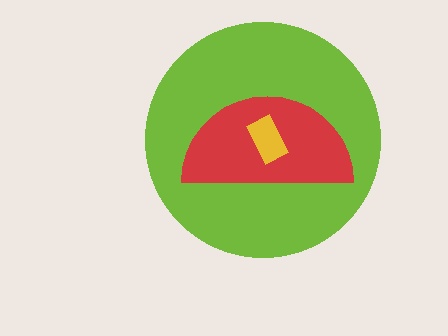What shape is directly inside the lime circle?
The red semicircle.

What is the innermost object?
The yellow rectangle.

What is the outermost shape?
The lime circle.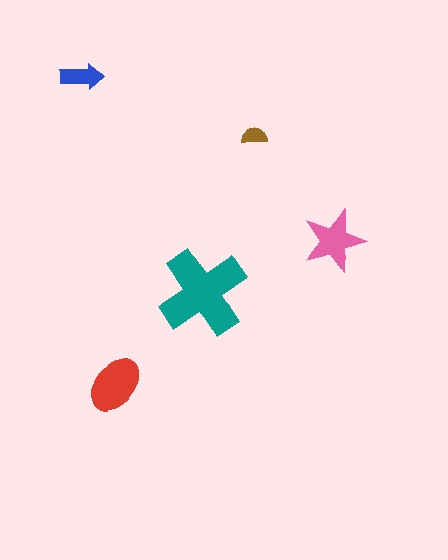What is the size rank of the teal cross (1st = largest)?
1st.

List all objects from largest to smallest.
The teal cross, the red ellipse, the pink star, the blue arrow, the brown semicircle.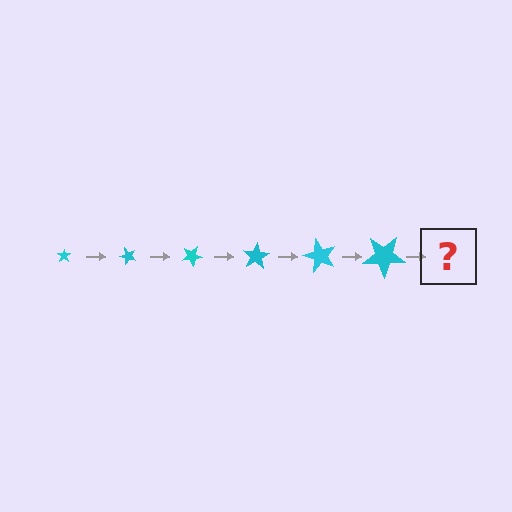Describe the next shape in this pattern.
It should be a star, larger than the previous one and rotated 300 degrees from the start.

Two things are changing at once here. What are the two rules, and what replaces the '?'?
The two rules are that the star grows larger each step and it rotates 50 degrees each step. The '?' should be a star, larger than the previous one and rotated 300 degrees from the start.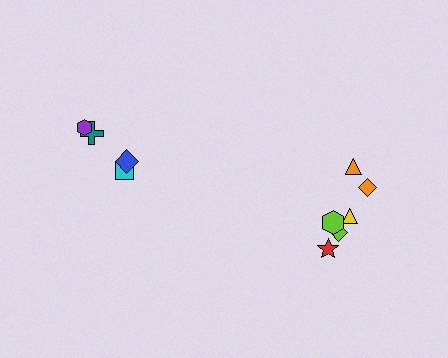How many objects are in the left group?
There are 4 objects.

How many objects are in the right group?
There are 6 objects.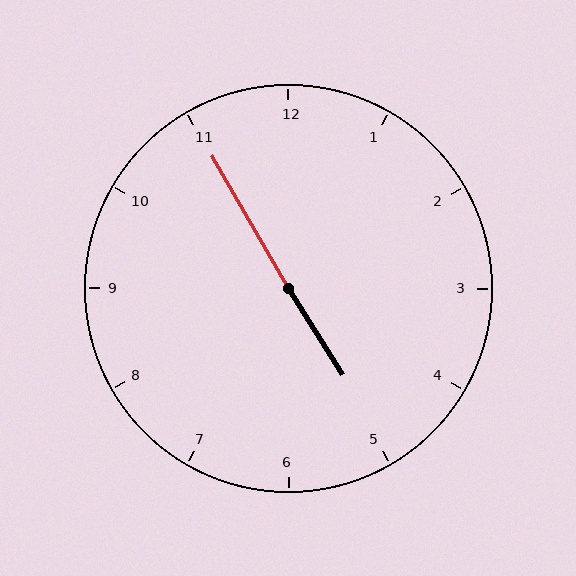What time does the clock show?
4:55.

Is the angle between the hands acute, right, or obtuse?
It is obtuse.